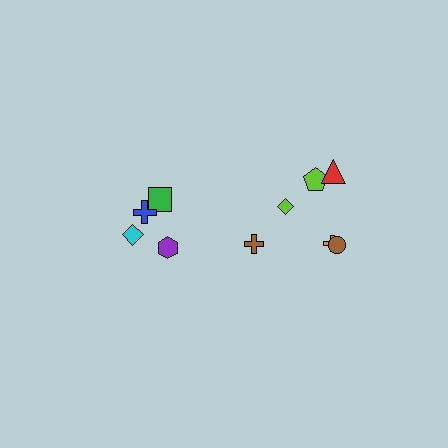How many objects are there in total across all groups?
There are 10 objects.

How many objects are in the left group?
There are 4 objects.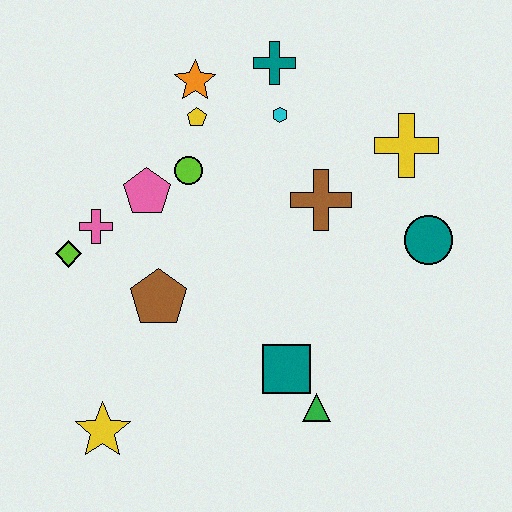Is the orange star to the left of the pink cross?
No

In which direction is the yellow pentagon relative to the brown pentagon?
The yellow pentagon is above the brown pentagon.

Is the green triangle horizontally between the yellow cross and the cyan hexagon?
Yes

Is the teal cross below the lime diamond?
No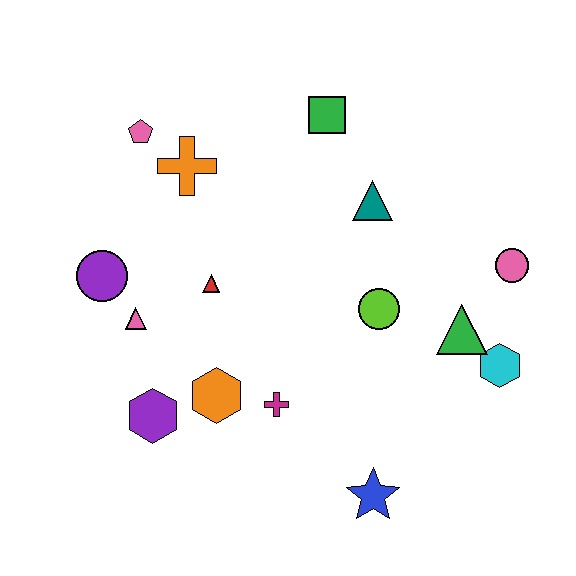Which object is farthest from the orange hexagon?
The pink circle is farthest from the orange hexagon.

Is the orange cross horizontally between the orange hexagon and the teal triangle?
No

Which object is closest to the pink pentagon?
The orange cross is closest to the pink pentagon.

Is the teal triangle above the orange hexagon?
Yes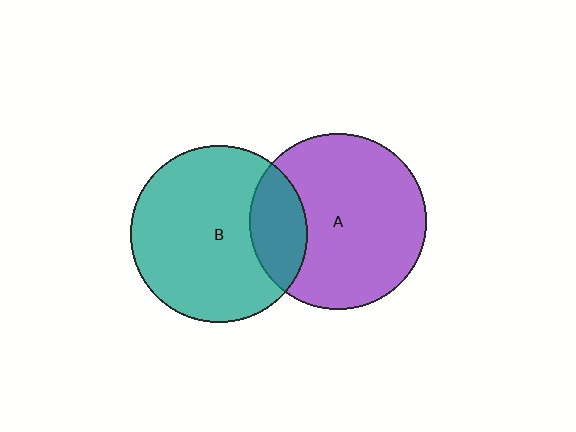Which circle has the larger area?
Circle B (teal).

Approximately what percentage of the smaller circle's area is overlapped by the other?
Approximately 20%.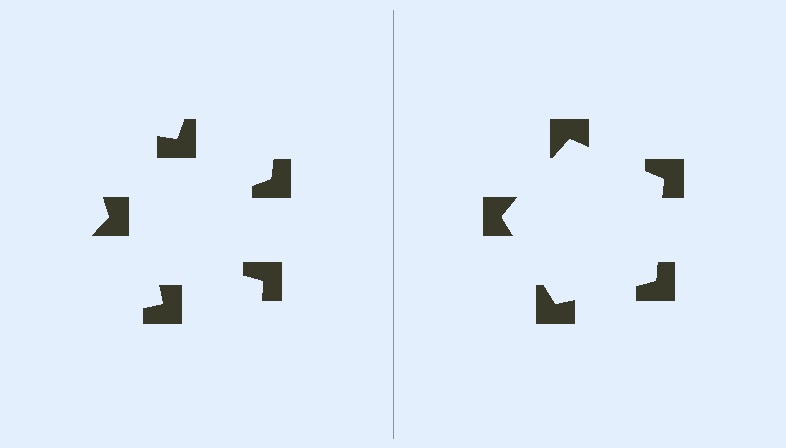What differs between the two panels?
The notched squares are positioned identically on both sides; only the wedge orientations differ. On the right they align to a pentagon; on the left they are misaligned.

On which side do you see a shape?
An illusory pentagon appears on the right side. On the left side the wedge cuts are rotated, so no coherent shape forms.